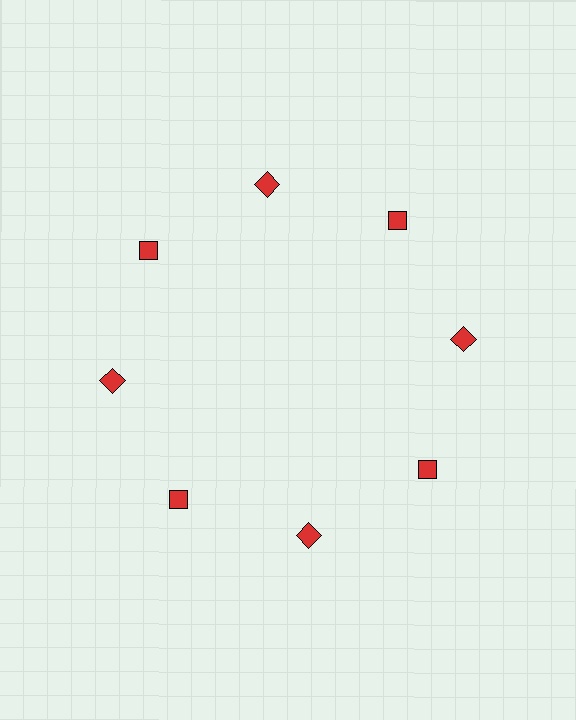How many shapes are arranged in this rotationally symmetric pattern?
There are 8 shapes, arranged in 8 groups of 1.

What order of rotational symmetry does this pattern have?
This pattern has 8-fold rotational symmetry.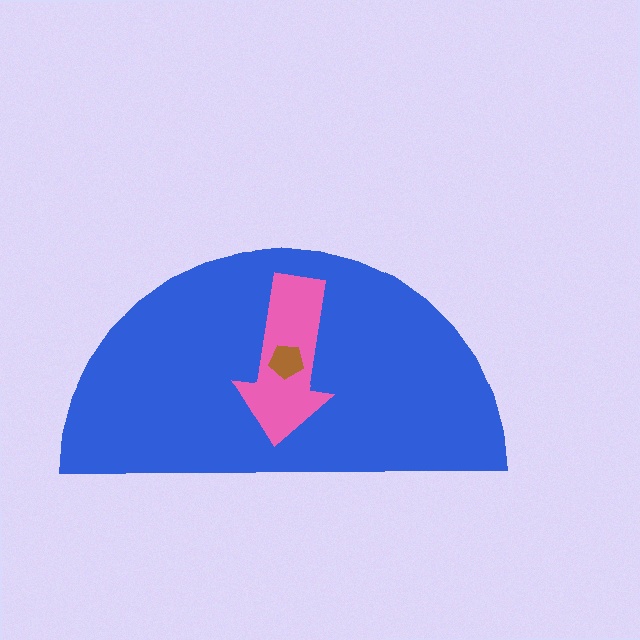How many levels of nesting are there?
3.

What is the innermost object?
The brown pentagon.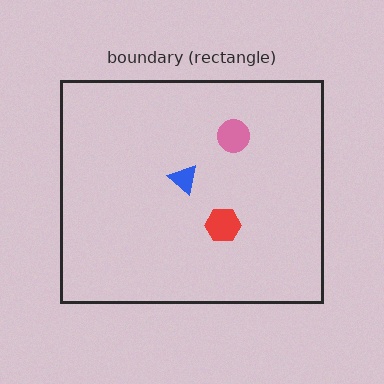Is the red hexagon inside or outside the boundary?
Inside.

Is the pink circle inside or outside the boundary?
Inside.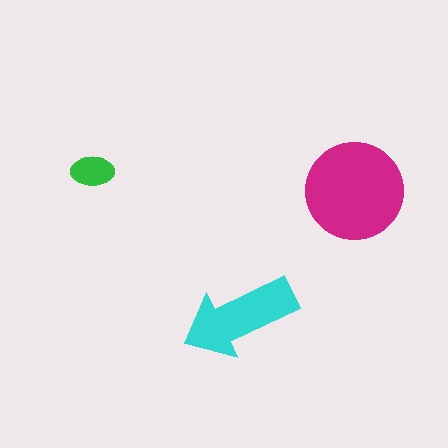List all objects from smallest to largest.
The green ellipse, the cyan arrow, the magenta circle.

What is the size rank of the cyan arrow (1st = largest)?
2nd.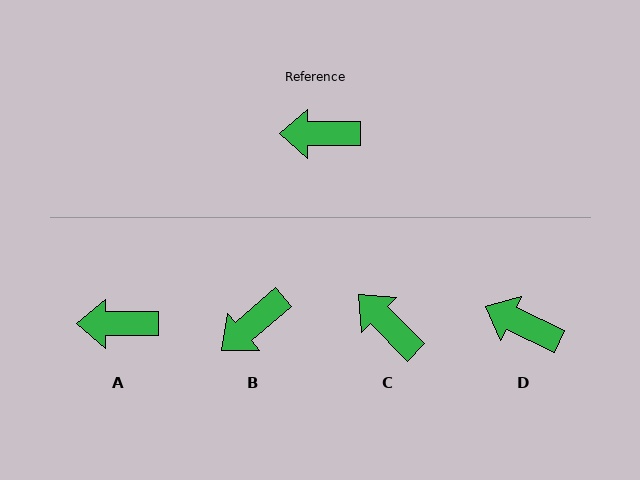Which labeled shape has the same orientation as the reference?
A.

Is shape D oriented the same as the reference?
No, it is off by about 25 degrees.